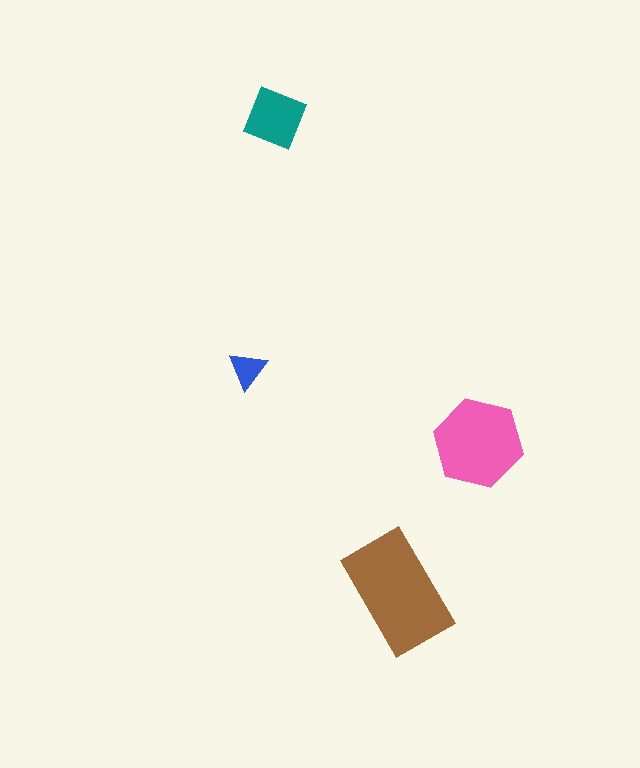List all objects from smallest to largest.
The blue triangle, the teal square, the pink hexagon, the brown rectangle.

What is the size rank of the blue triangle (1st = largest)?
4th.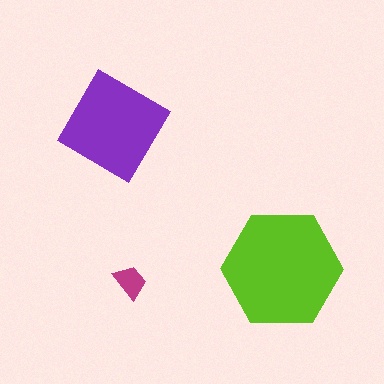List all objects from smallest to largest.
The magenta trapezoid, the purple diamond, the lime hexagon.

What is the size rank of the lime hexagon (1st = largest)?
1st.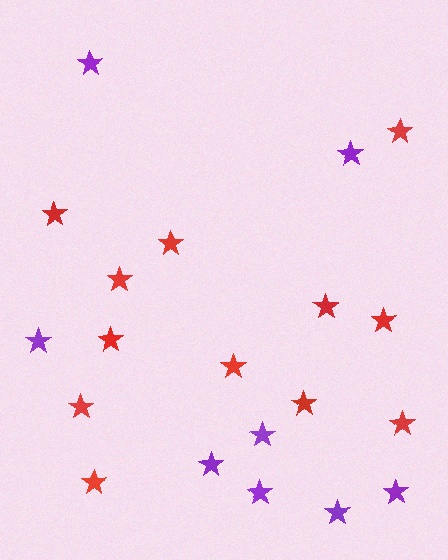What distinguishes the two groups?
There are 2 groups: one group of purple stars (8) and one group of red stars (12).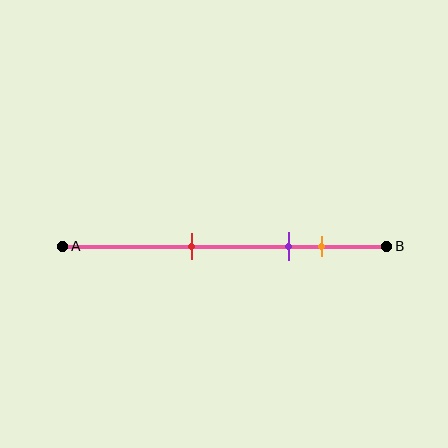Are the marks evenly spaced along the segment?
No, the marks are not evenly spaced.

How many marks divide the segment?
There are 3 marks dividing the segment.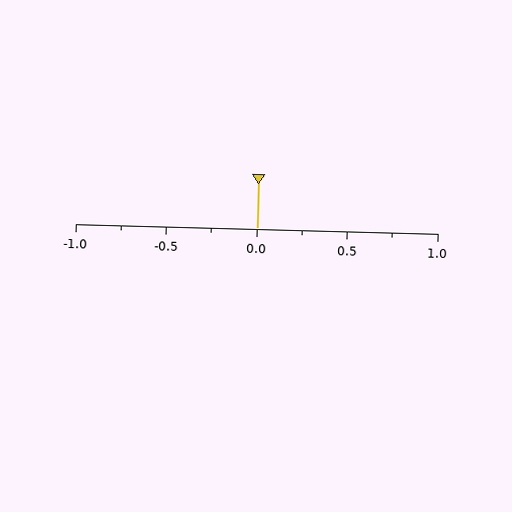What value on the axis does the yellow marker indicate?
The marker indicates approximately 0.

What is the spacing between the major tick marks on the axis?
The major ticks are spaced 0.5 apart.